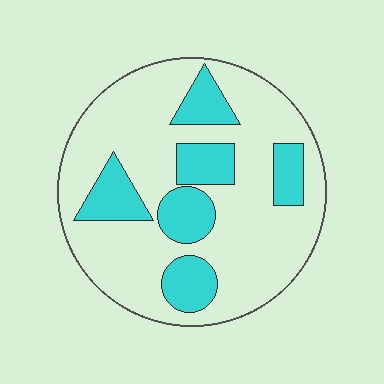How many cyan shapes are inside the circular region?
6.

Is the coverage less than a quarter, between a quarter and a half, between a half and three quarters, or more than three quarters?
Between a quarter and a half.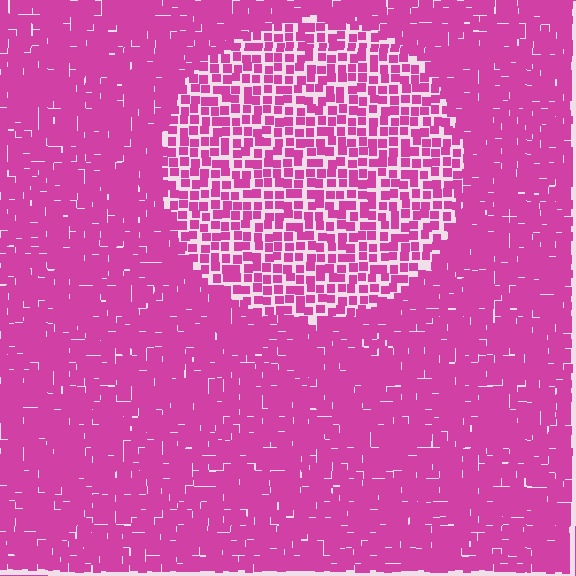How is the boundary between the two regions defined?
The boundary is defined by a change in element density (approximately 1.9x ratio). All elements are the same color, size, and shape.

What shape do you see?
I see a circle.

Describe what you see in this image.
The image contains small magenta elements arranged at two different densities. A circle-shaped region is visible where the elements are less densely packed than the surrounding area.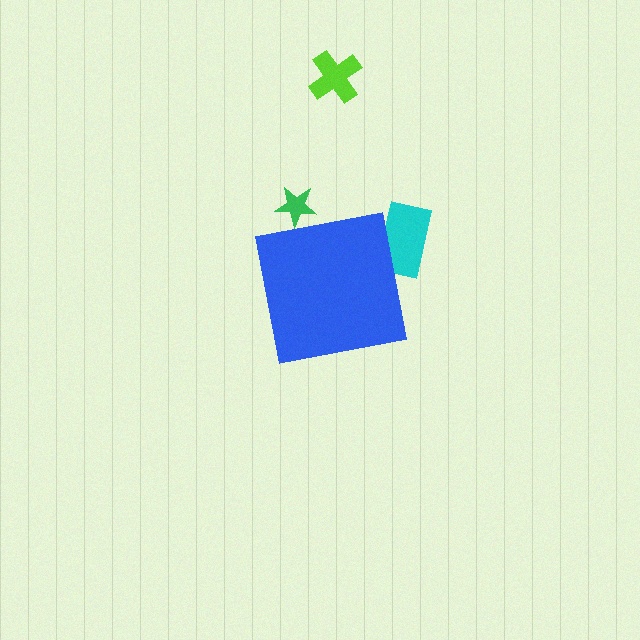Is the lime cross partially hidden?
No, the lime cross is fully visible.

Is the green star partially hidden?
Yes, the green star is partially hidden behind the blue square.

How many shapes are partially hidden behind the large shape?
2 shapes are partially hidden.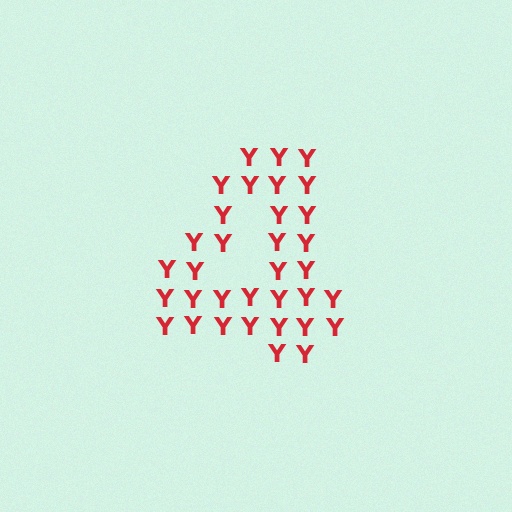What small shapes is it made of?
It is made of small letter Y's.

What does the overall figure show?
The overall figure shows the digit 4.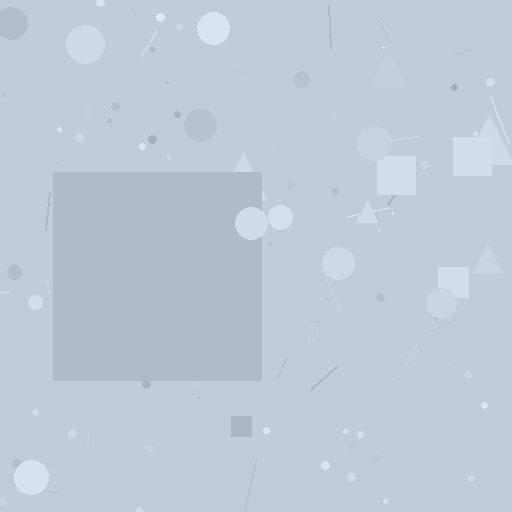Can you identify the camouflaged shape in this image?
The camouflaged shape is a square.